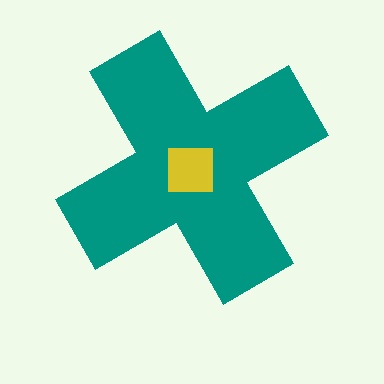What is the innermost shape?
The yellow square.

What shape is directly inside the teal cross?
The yellow square.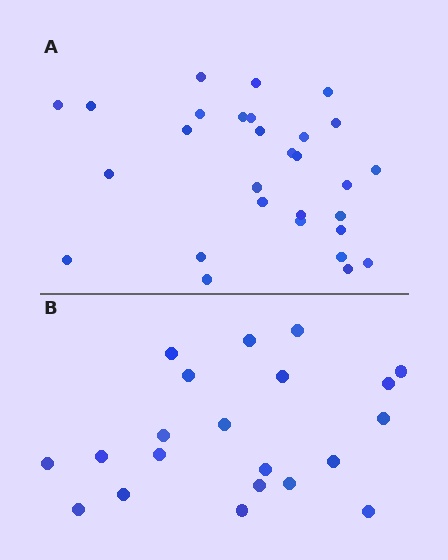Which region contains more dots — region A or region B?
Region A (the top region) has more dots.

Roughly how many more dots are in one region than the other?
Region A has roughly 8 or so more dots than region B.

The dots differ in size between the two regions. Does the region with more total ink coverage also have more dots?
No. Region B has more total ink coverage because its dots are larger, but region A actually contains more individual dots. Total area can be misleading — the number of items is what matters here.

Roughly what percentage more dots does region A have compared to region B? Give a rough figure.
About 40% more.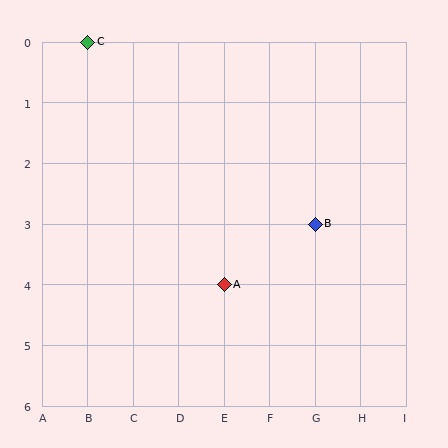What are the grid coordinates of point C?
Point C is at grid coordinates (B, 0).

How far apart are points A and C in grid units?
Points A and C are 3 columns and 4 rows apart (about 5.0 grid units diagonally).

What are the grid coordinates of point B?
Point B is at grid coordinates (G, 3).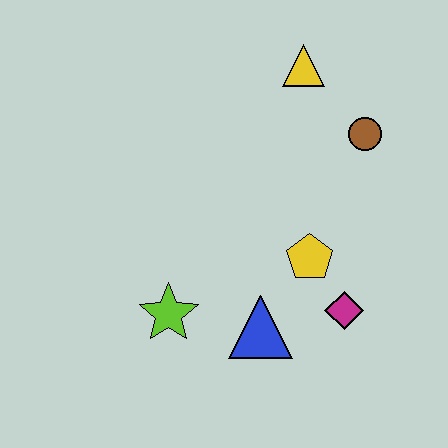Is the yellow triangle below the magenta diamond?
No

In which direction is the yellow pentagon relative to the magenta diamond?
The yellow pentagon is above the magenta diamond.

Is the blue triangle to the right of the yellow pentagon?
No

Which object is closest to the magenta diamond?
The yellow pentagon is closest to the magenta diamond.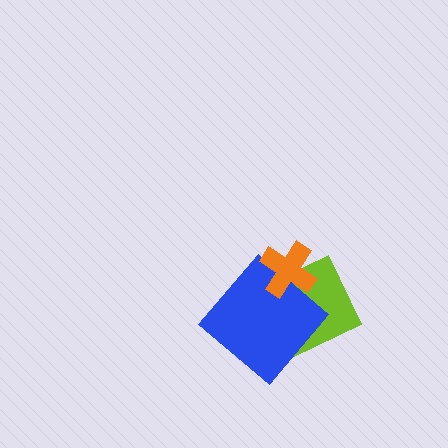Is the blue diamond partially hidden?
Yes, it is partially covered by another shape.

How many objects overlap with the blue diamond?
2 objects overlap with the blue diamond.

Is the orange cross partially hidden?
No, no other shape covers it.